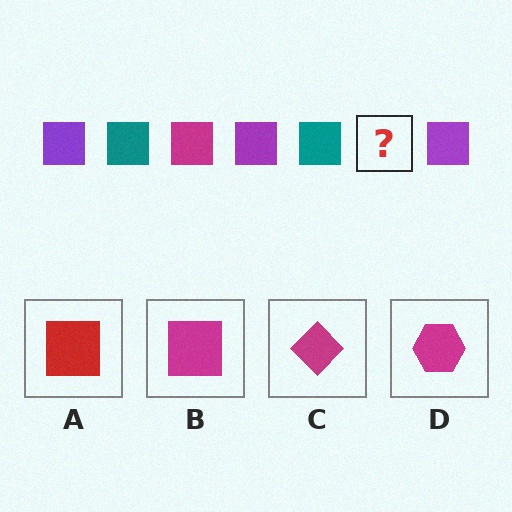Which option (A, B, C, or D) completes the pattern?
B.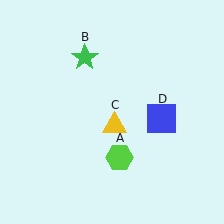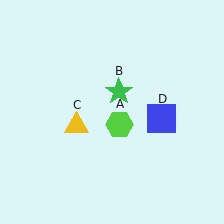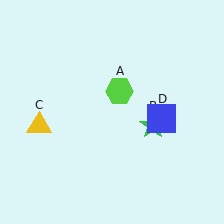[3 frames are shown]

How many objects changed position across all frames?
3 objects changed position: lime hexagon (object A), green star (object B), yellow triangle (object C).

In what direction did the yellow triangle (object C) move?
The yellow triangle (object C) moved left.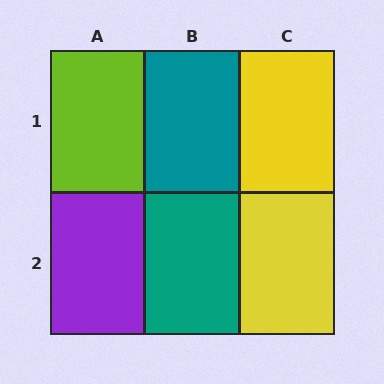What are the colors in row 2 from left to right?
Purple, teal, yellow.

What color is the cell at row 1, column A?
Lime.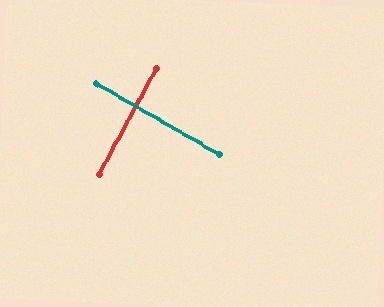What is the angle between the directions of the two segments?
Approximately 89 degrees.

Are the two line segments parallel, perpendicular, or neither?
Perpendicular — they meet at approximately 89°.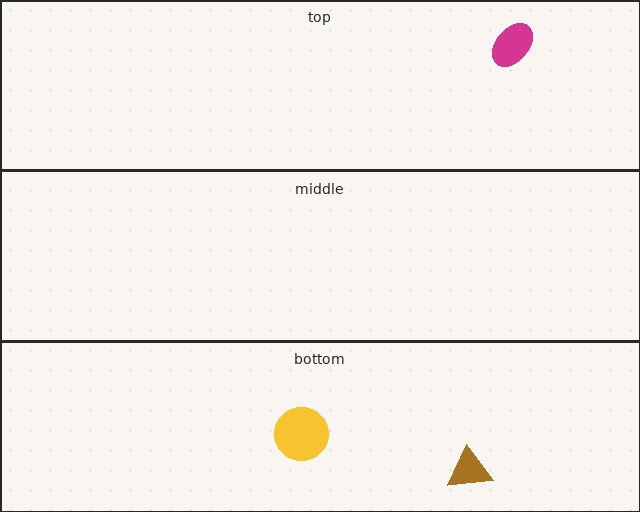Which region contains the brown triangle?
The bottom region.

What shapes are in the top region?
The magenta ellipse.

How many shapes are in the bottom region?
2.